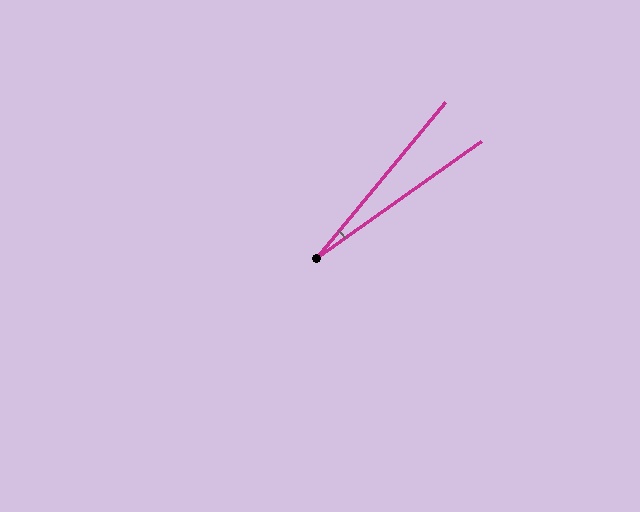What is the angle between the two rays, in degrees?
Approximately 15 degrees.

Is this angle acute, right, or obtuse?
It is acute.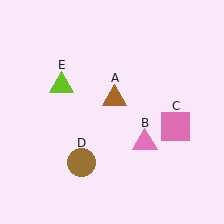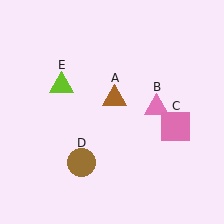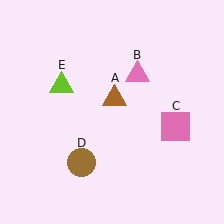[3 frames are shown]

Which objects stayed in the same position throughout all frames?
Brown triangle (object A) and pink square (object C) and brown circle (object D) and lime triangle (object E) remained stationary.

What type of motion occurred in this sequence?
The pink triangle (object B) rotated counterclockwise around the center of the scene.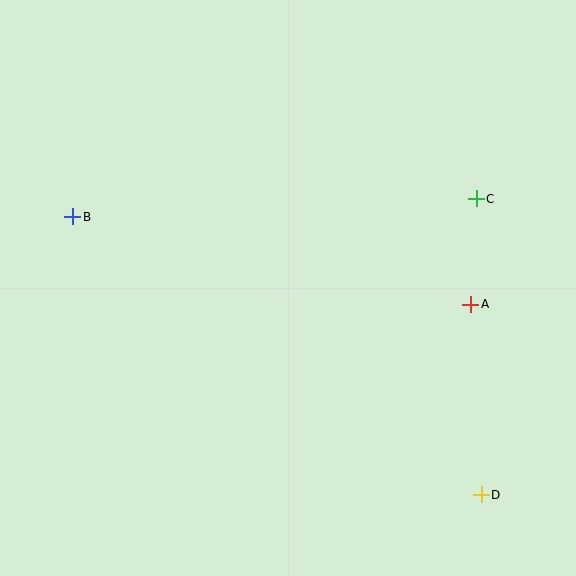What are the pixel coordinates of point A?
Point A is at (471, 304).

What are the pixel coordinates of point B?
Point B is at (73, 217).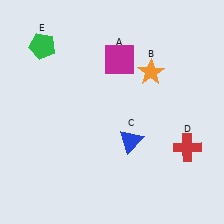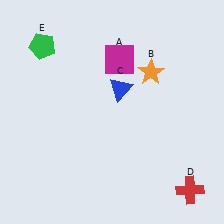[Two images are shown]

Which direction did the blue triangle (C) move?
The blue triangle (C) moved up.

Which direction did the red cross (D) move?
The red cross (D) moved down.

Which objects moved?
The objects that moved are: the blue triangle (C), the red cross (D).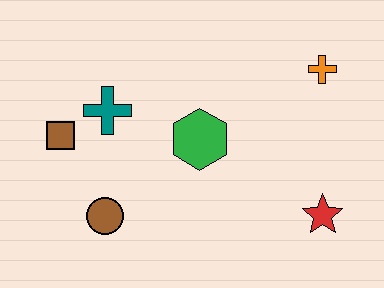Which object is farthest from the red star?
The brown square is farthest from the red star.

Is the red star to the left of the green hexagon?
No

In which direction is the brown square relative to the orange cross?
The brown square is to the left of the orange cross.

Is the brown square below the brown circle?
No